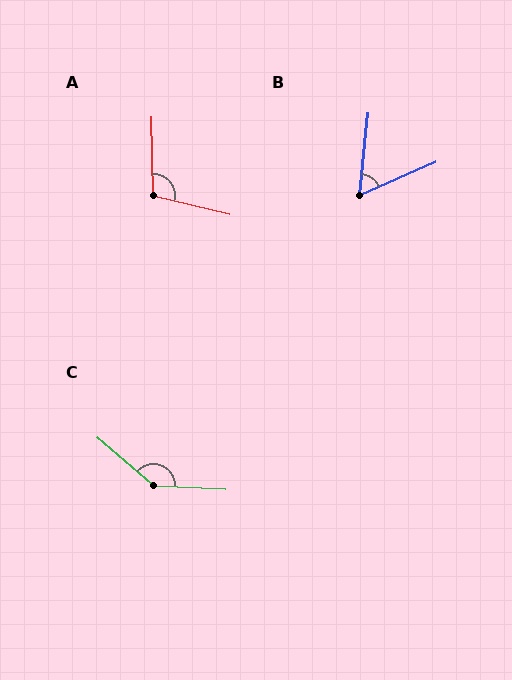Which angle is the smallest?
B, at approximately 60 degrees.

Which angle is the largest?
C, at approximately 142 degrees.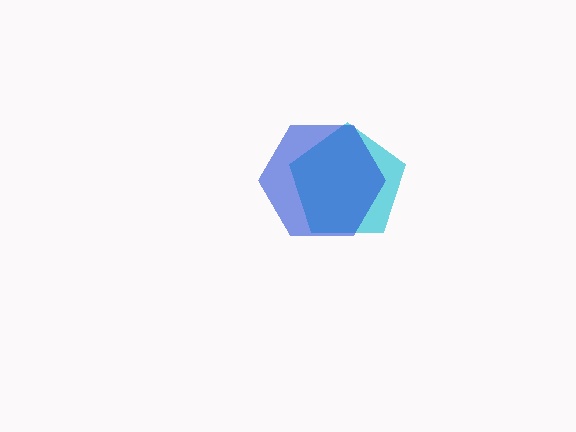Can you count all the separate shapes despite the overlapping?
Yes, there are 2 separate shapes.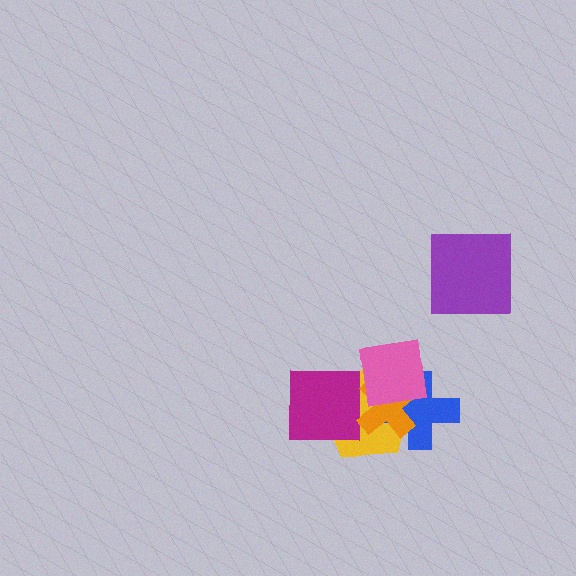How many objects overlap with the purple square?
0 objects overlap with the purple square.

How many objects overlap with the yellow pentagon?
4 objects overlap with the yellow pentagon.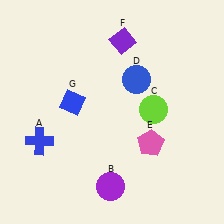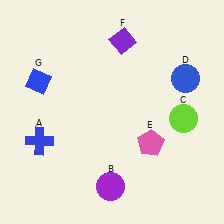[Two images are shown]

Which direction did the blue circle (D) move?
The blue circle (D) moved right.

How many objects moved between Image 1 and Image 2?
3 objects moved between the two images.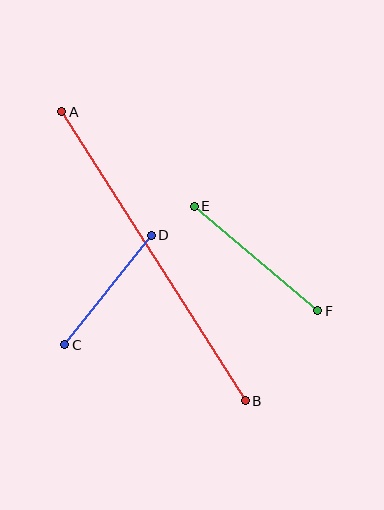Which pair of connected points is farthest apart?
Points A and B are farthest apart.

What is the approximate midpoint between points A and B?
The midpoint is at approximately (154, 256) pixels.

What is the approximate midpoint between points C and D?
The midpoint is at approximately (108, 290) pixels.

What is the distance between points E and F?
The distance is approximately 162 pixels.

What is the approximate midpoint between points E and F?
The midpoint is at approximately (256, 259) pixels.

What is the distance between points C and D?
The distance is approximately 139 pixels.